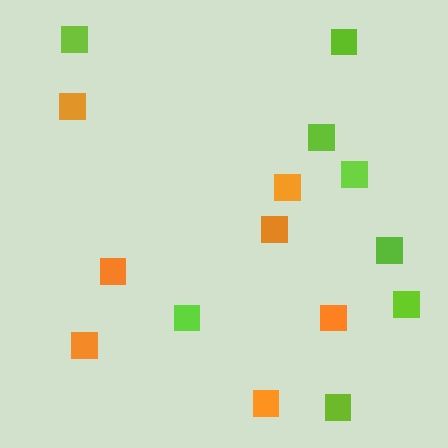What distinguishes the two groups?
There are 2 groups: one group of lime squares (8) and one group of orange squares (7).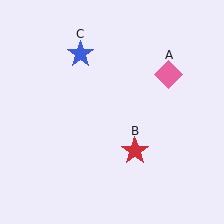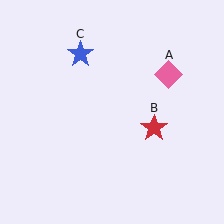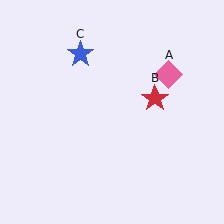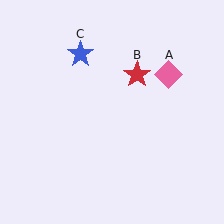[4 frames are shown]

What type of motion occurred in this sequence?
The red star (object B) rotated counterclockwise around the center of the scene.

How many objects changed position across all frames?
1 object changed position: red star (object B).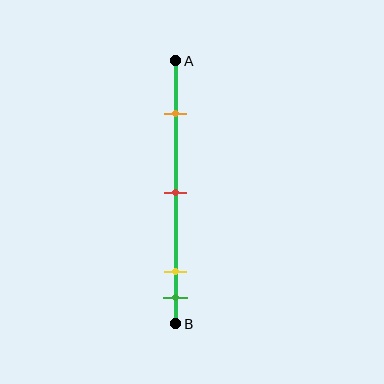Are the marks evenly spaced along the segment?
No, the marks are not evenly spaced.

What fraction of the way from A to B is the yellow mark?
The yellow mark is approximately 80% (0.8) of the way from A to B.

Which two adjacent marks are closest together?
The yellow and green marks are the closest adjacent pair.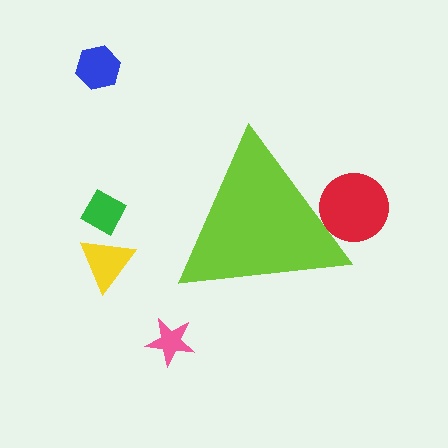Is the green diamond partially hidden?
No, the green diamond is fully visible.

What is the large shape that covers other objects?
A lime triangle.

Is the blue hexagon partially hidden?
No, the blue hexagon is fully visible.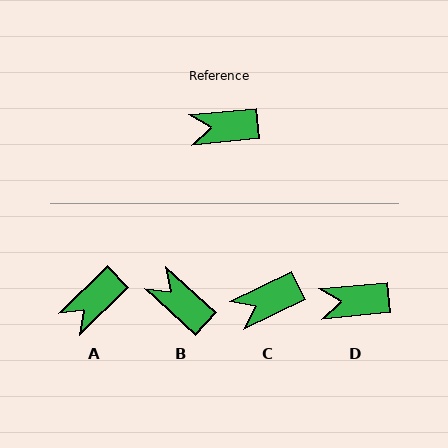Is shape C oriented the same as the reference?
No, it is off by about 21 degrees.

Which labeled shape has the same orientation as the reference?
D.